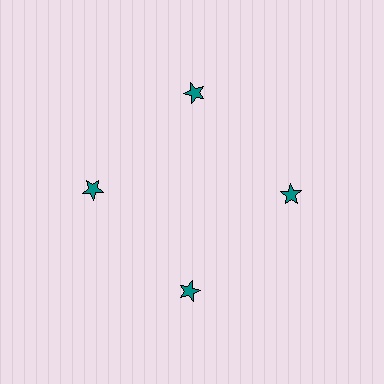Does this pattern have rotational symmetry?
Yes, this pattern has 4-fold rotational symmetry. It looks the same after rotating 90 degrees around the center.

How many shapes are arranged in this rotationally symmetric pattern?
There are 4 shapes, arranged in 4 groups of 1.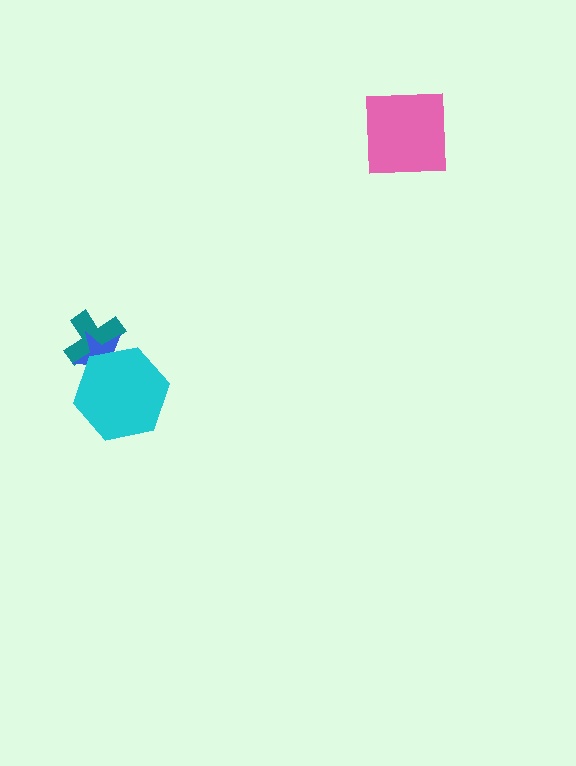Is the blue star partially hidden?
Yes, it is partially covered by another shape.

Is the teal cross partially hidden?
Yes, it is partially covered by another shape.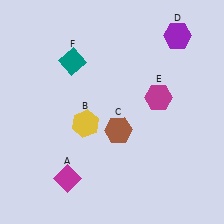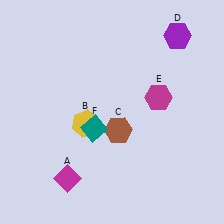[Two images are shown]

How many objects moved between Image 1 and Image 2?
1 object moved between the two images.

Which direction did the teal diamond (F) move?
The teal diamond (F) moved down.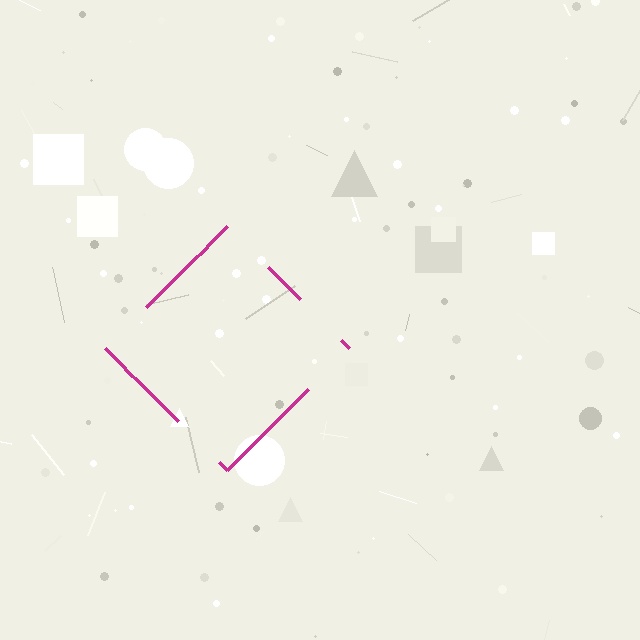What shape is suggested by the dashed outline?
The dashed outline suggests a diamond.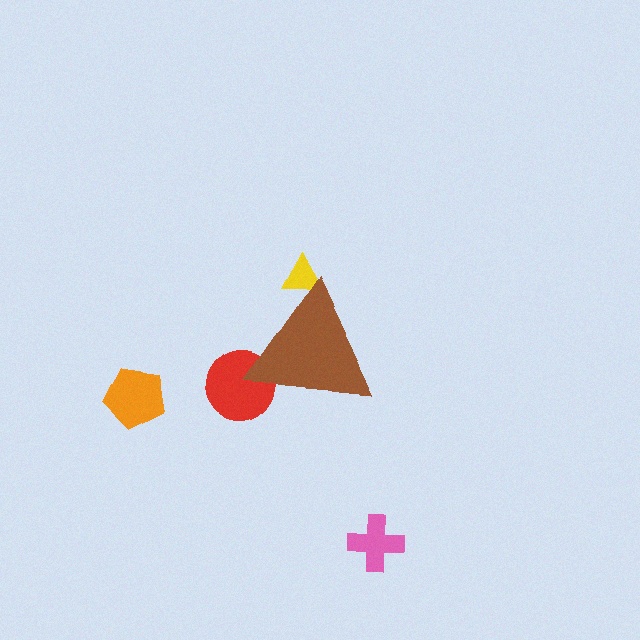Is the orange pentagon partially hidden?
No, the orange pentagon is fully visible.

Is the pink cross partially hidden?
No, the pink cross is fully visible.